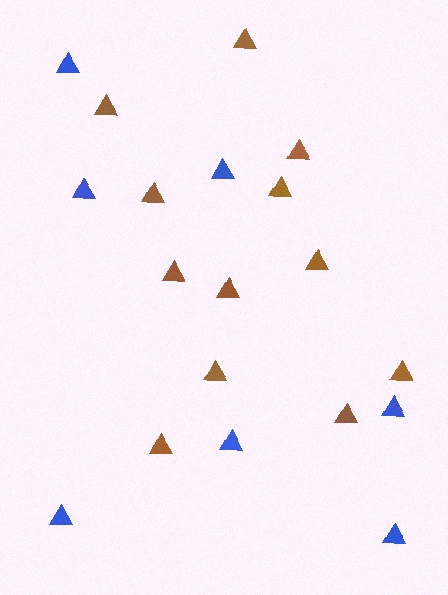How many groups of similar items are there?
There are 2 groups: one group of blue triangles (7) and one group of brown triangles (12).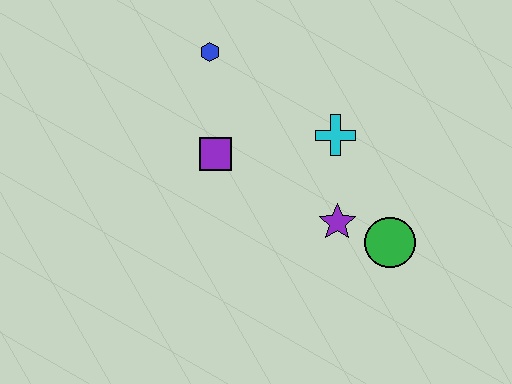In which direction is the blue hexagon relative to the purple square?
The blue hexagon is above the purple square.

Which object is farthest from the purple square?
The green circle is farthest from the purple square.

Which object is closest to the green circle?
The purple star is closest to the green circle.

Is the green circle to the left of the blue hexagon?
No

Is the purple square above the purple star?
Yes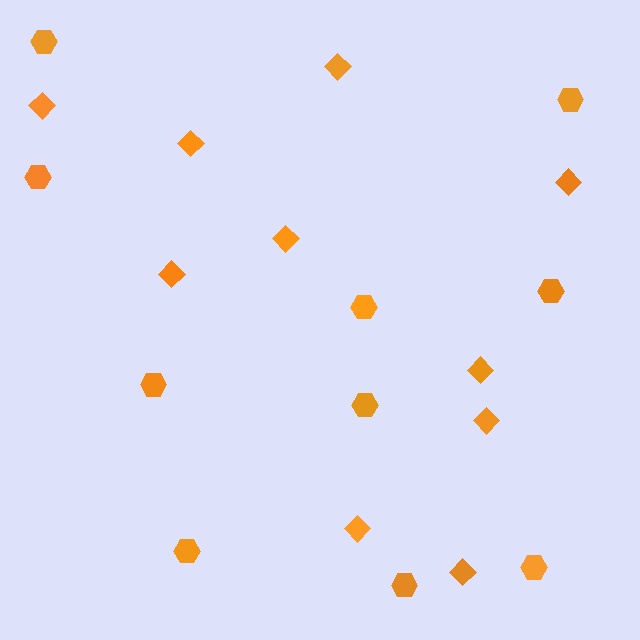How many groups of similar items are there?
There are 2 groups: one group of diamonds (10) and one group of hexagons (10).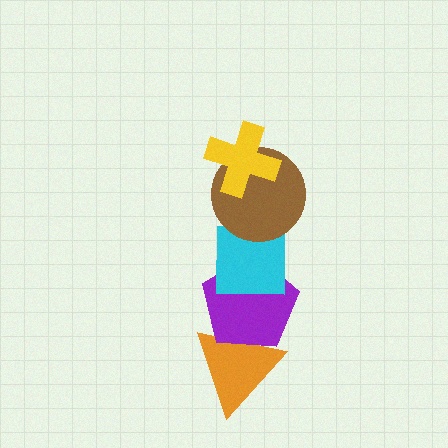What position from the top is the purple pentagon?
The purple pentagon is 4th from the top.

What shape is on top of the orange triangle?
The purple pentagon is on top of the orange triangle.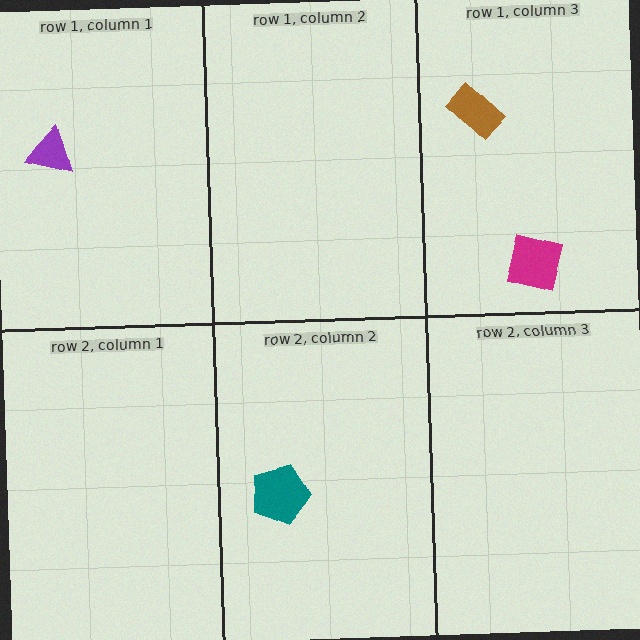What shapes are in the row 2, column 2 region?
The teal pentagon.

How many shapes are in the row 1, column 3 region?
2.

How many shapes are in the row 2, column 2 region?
1.